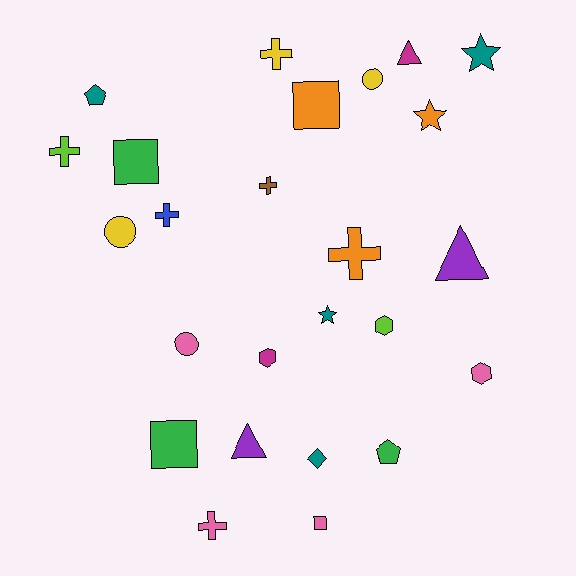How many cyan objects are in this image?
There are no cyan objects.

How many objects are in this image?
There are 25 objects.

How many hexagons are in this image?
There are 3 hexagons.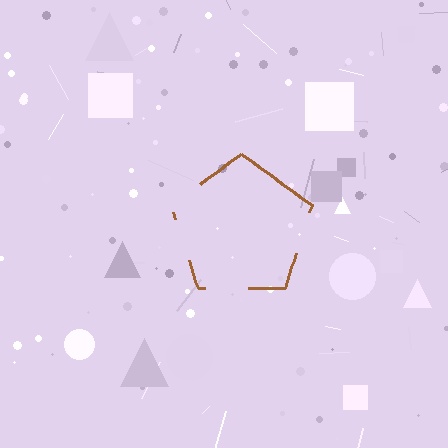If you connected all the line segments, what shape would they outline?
They would outline a pentagon.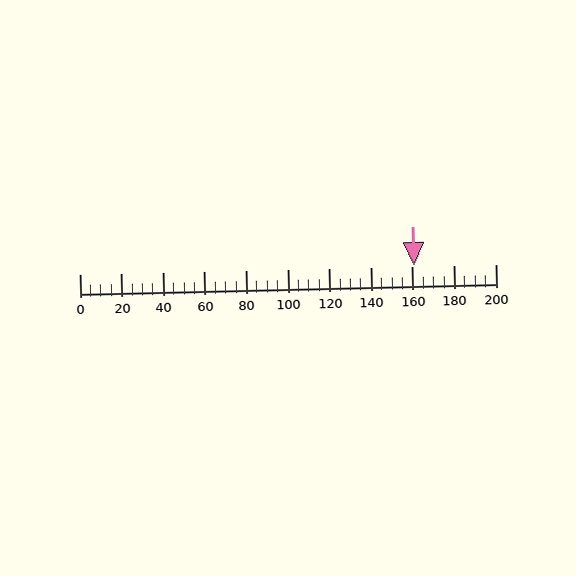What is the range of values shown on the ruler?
The ruler shows values from 0 to 200.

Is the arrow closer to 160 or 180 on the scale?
The arrow is closer to 160.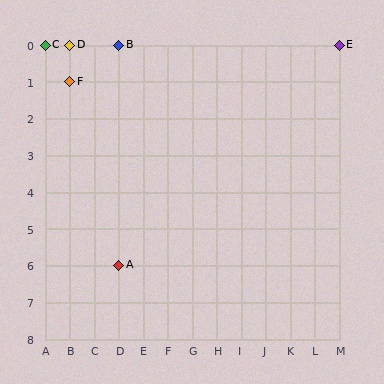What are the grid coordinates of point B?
Point B is at grid coordinates (D, 0).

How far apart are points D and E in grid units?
Points D and E are 11 columns apart.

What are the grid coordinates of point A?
Point A is at grid coordinates (D, 6).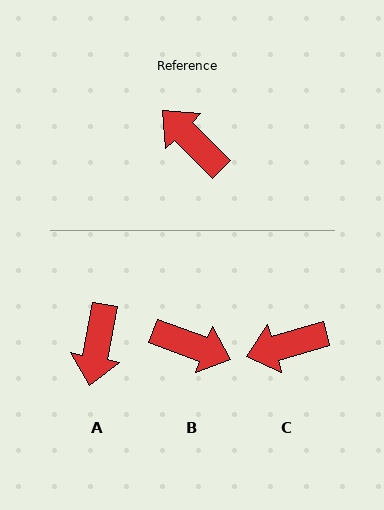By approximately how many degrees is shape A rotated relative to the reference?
Approximately 124 degrees counter-clockwise.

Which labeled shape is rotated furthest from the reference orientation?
B, about 155 degrees away.